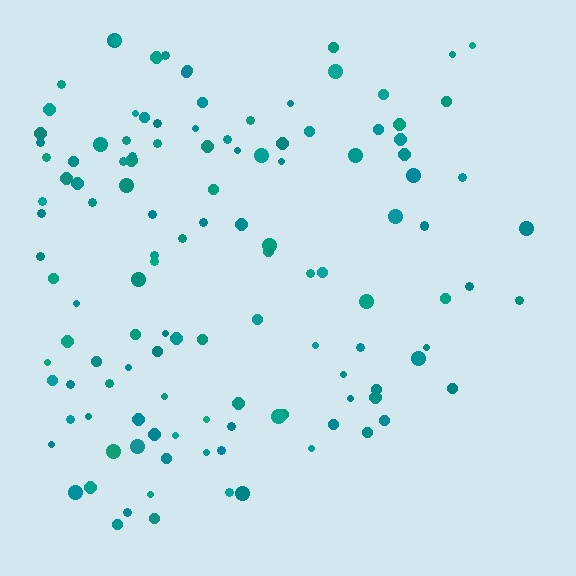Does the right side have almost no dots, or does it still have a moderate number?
Still a moderate number, just noticeably fewer than the left.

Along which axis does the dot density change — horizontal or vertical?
Horizontal.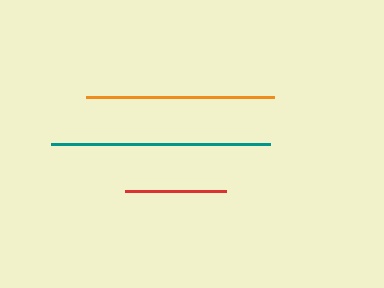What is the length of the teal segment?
The teal segment is approximately 219 pixels long.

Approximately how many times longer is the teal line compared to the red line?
The teal line is approximately 2.2 times the length of the red line.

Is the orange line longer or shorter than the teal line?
The teal line is longer than the orange line.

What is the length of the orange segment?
The orange segment is approximately 188 pixels long.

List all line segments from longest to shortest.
From longest to shortest: teal, orange, red.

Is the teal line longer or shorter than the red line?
The teal line is longer than the red line.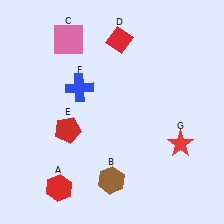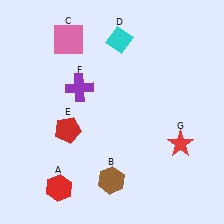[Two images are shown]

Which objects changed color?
D changed from red to cyan. F changed from blue to purple.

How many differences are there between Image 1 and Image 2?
There are 2 differences between the two images.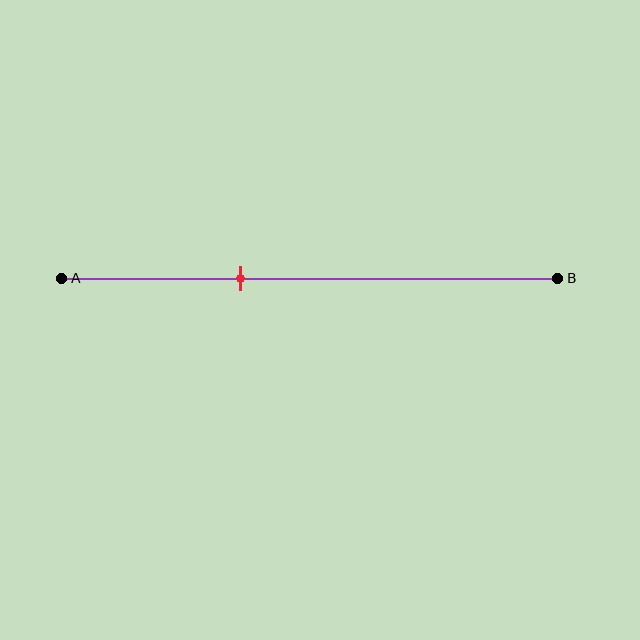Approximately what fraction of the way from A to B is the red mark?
The red mark is approximately 35% of the way from A to B.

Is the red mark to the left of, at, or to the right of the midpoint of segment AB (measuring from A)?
The red mark is to the left of the midpoint of segment AB.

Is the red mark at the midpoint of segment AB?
No, the mark is at about 35% from A, not at the 50% midpoint.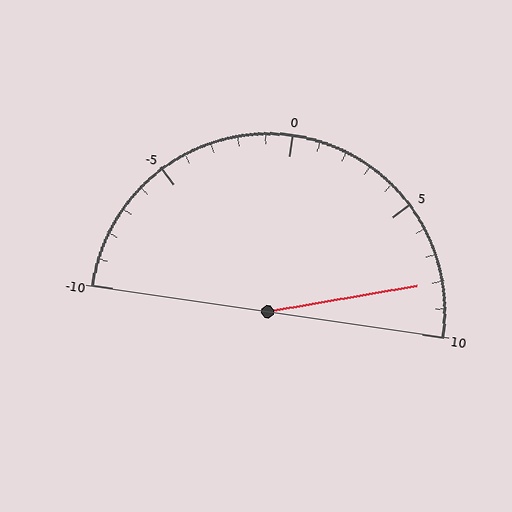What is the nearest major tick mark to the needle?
The nearest major tick mark is 10.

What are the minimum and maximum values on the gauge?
The gauge ranges from -10 to 10.